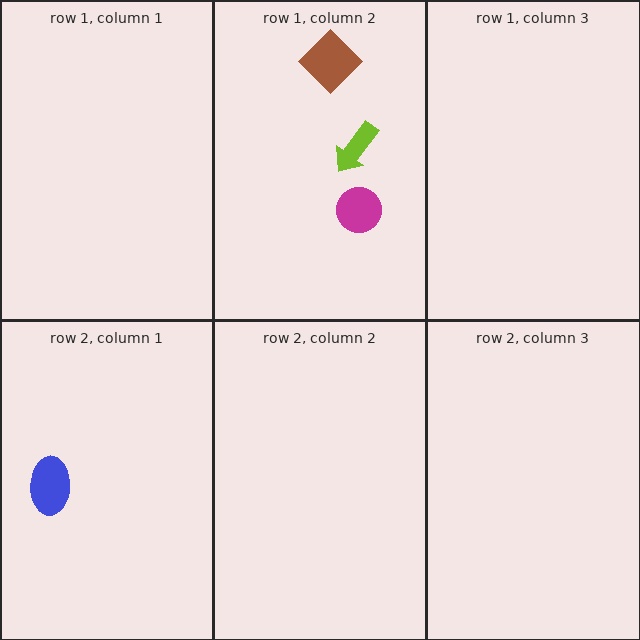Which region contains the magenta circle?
The row 1, column 2 region.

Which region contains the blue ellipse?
The row 2, column 1 region.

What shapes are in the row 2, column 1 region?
The blue ellipse.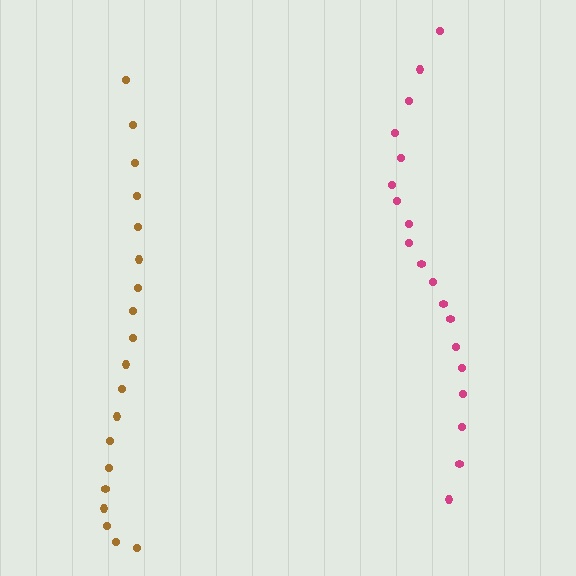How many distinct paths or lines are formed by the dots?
There are 2 distinct paths.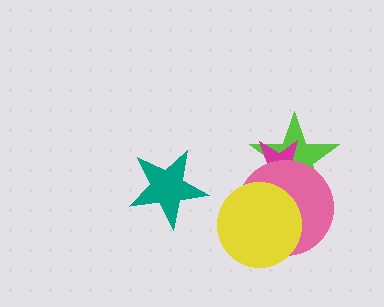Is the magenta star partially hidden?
Yes, it is partially covered by another shape.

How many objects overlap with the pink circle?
3 objects overlap with the pink circle.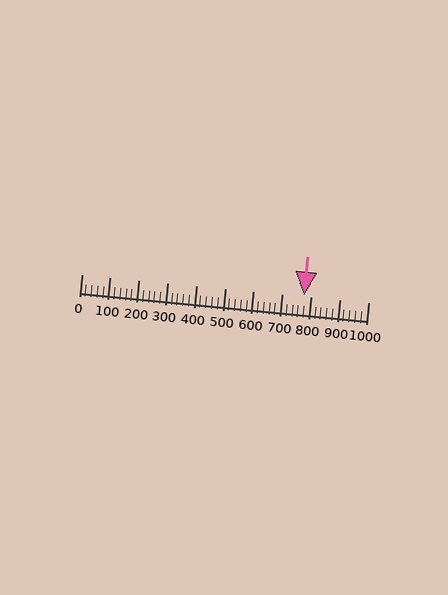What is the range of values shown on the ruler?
The ruler shows values from 0 to 1000.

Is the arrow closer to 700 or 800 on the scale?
The arrow is closer to 800.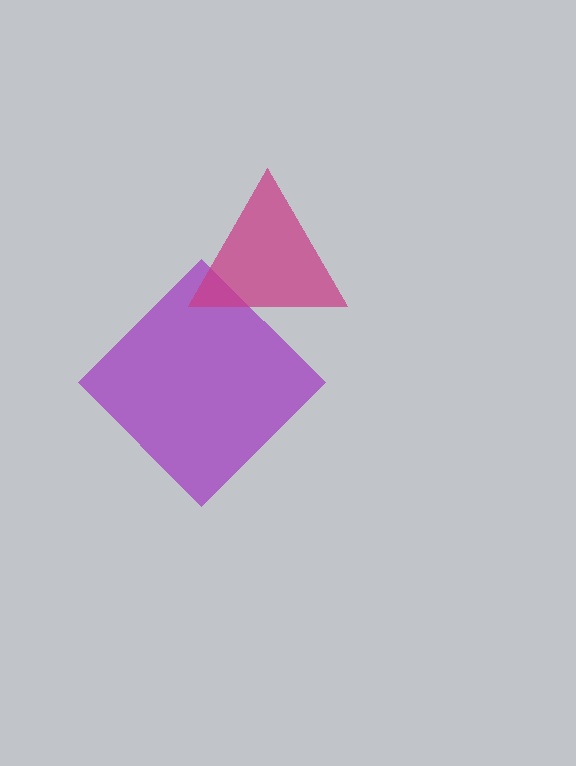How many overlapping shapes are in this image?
There are 2 overlapping shapes in the image.